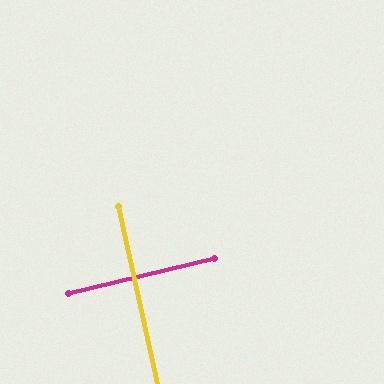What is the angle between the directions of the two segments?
Approximately 89 degrees.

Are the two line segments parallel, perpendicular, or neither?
Perpendicular — they meet at approximately 89°.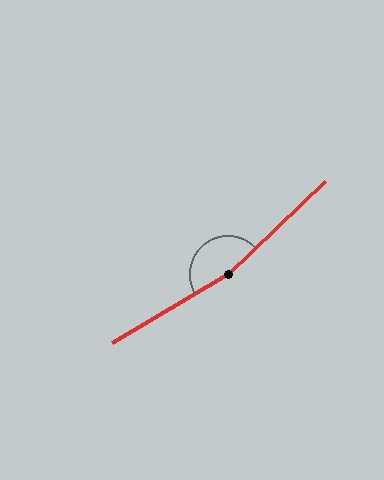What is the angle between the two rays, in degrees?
Approximately 167 degrees.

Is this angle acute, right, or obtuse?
It is obtuse.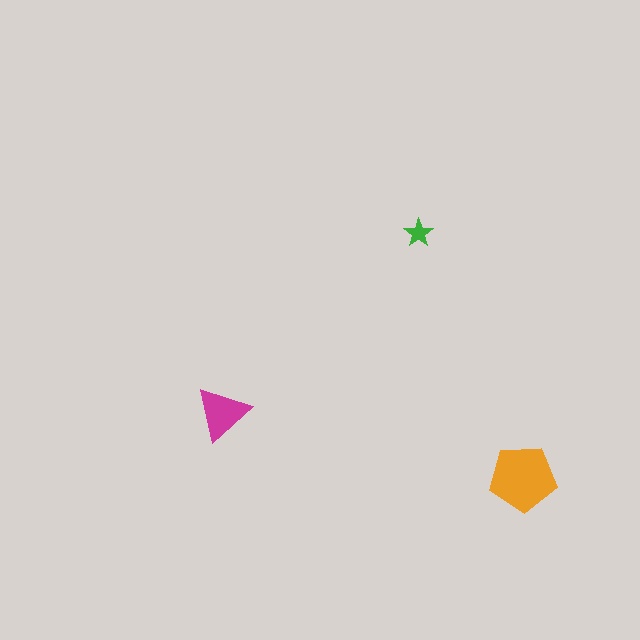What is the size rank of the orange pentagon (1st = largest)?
1st.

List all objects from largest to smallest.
The orange pentagon, the magenta triangle, the green star.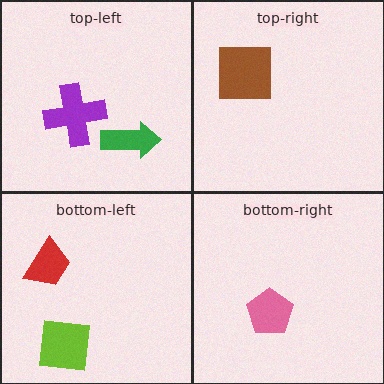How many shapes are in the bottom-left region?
2.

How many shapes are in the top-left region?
2.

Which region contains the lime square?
The bottom-left region.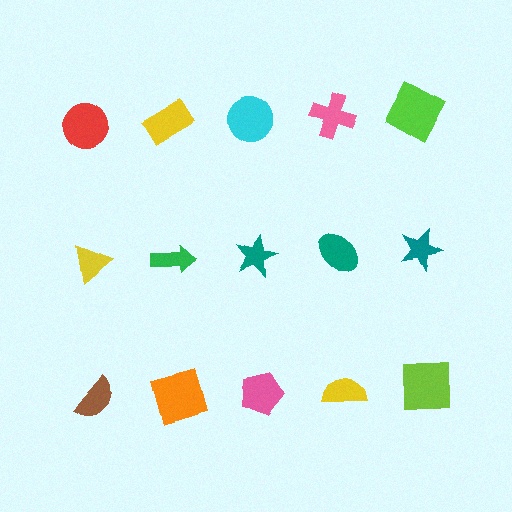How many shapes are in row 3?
5 shapes.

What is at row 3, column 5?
A lime square.